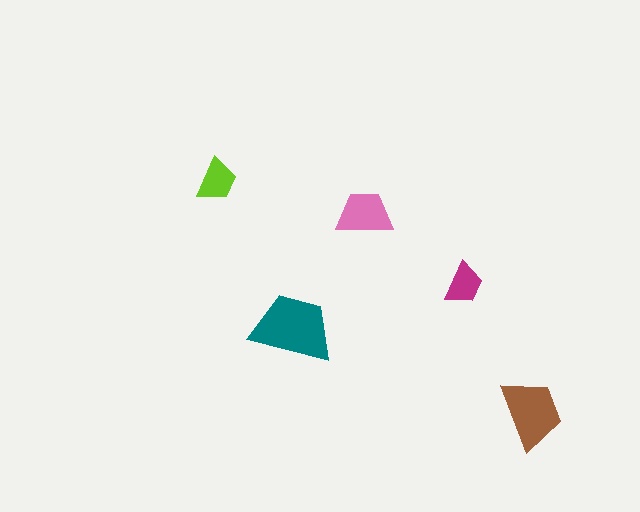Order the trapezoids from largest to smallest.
the teal one, the brown one, the pink one, the lime one, the magenta one.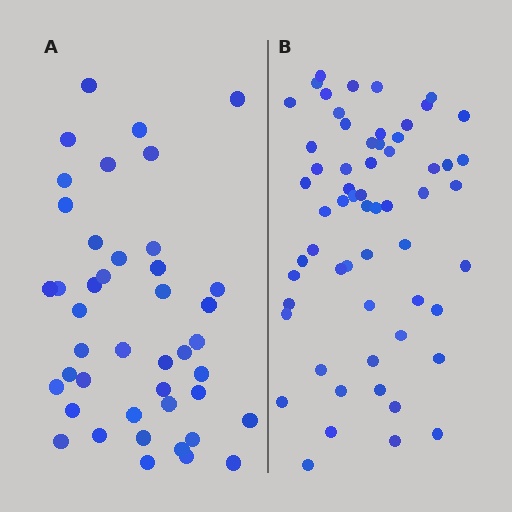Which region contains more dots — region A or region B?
Region B (the right region) has more dots.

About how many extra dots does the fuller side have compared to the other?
Region B has approximately 15 more dots than region A.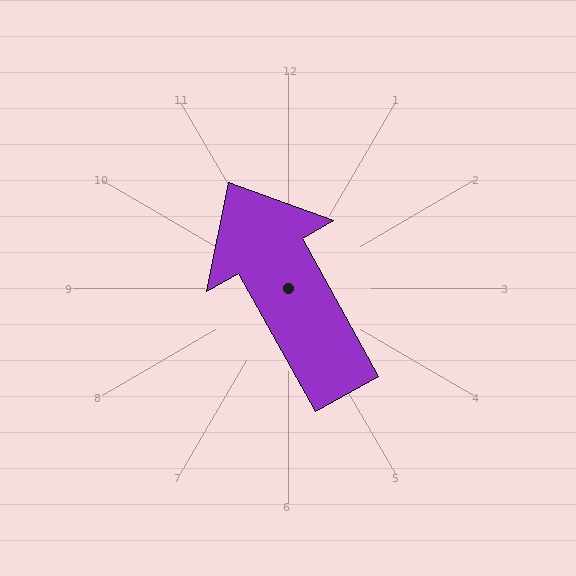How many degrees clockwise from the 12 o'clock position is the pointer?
Approximately 331 degrees.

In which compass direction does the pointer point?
Northwest.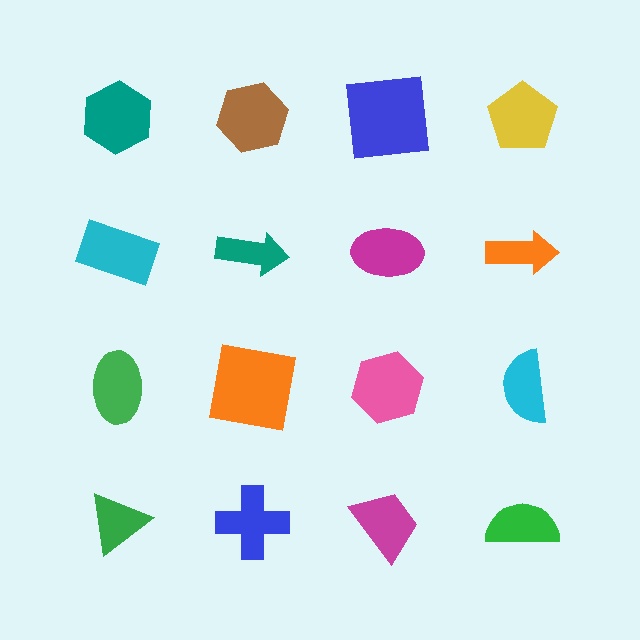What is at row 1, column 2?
A brown hexagon.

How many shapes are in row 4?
4 shapes.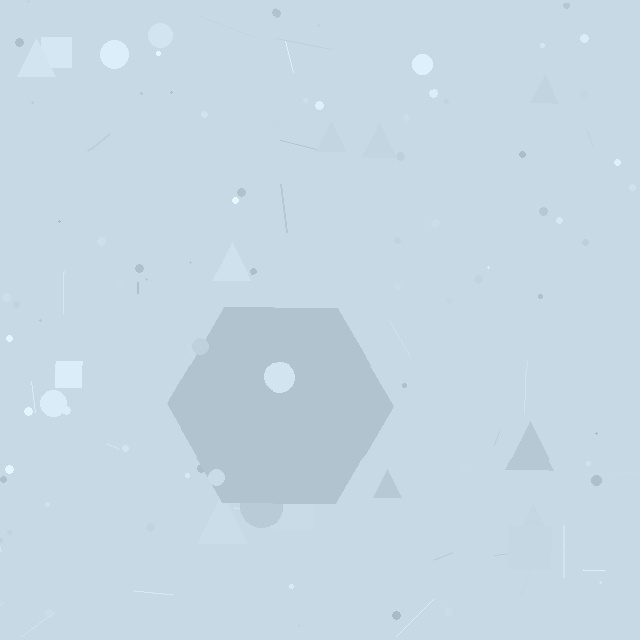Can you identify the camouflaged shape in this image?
The camouflaged shape is a hexagon.